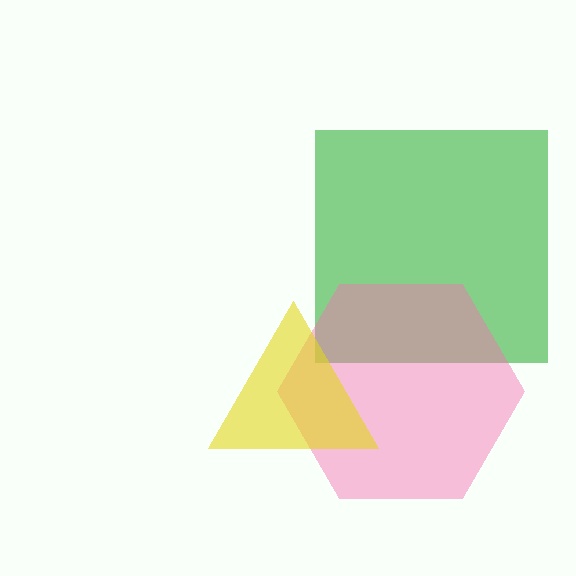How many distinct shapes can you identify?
There are 3 distinct shapes: a green square, a pink hexagon, a yellow triangle.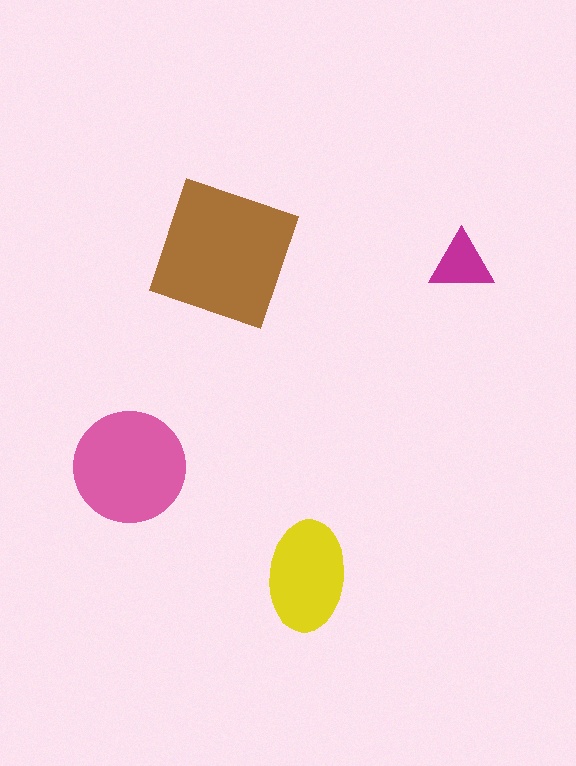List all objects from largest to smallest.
The brown square, the pink circle, the yellow ellipse, the magenta triangle.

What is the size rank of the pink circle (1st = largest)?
2nd.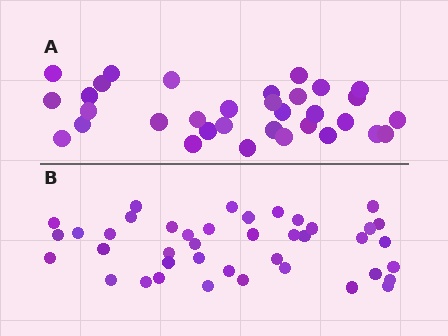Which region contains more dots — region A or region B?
Region B (the bottom region) has more dots.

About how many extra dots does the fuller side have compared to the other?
Region B has roughly 8 or so more dots than region A.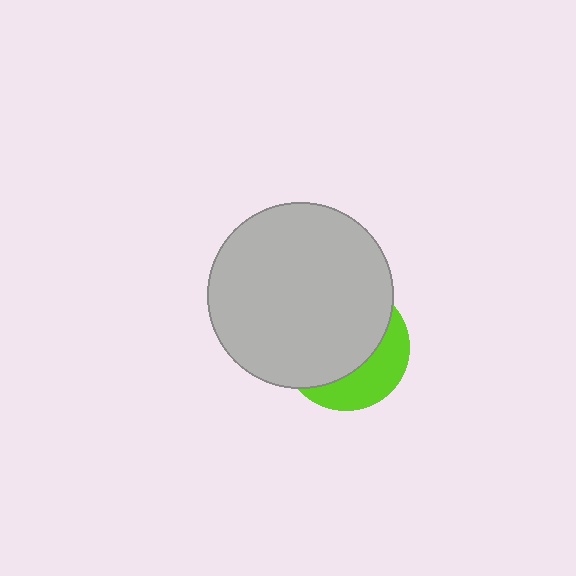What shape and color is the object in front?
The object in front is a light gray circle.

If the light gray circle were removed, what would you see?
You would see the complete lime circle.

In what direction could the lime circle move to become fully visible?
The lime circle could move toward the lower-right. That would shift it out from behind the light gray circle entirely.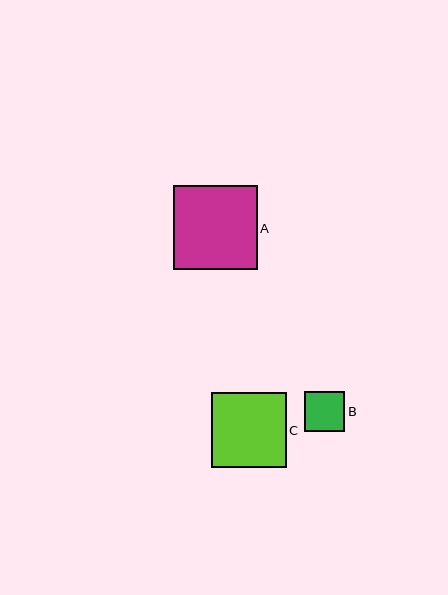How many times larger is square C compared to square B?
Square C is approximately 1.9 times the size of square B.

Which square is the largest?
Square A is the largest with a size of approximately 84 pixels.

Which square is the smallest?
Square B is the smallest with a size of approximately 40 pixels.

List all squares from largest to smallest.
From largest to smallest: A, C, B.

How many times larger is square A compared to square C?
Square A is approximately 1.1 times the size of square C.